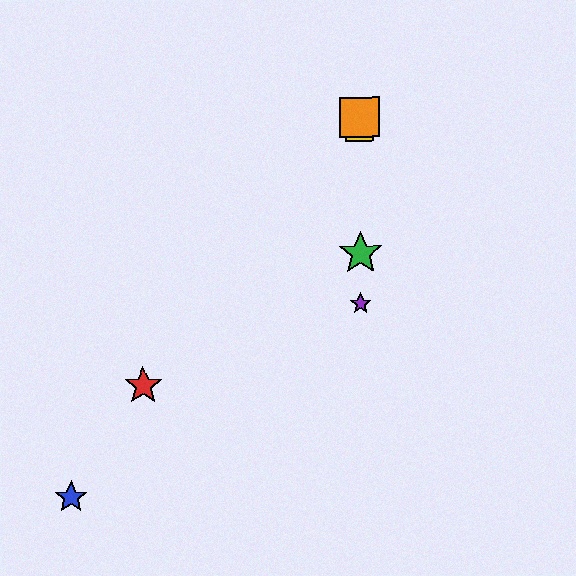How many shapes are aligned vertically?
4 shapes (the green star, the yellow square, the purple star, the orange square) are aligned vertically.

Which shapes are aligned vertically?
The green star, the yellow square, the purple star, the orange square are aligned vertically.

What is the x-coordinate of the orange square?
The orange square is at x≈360.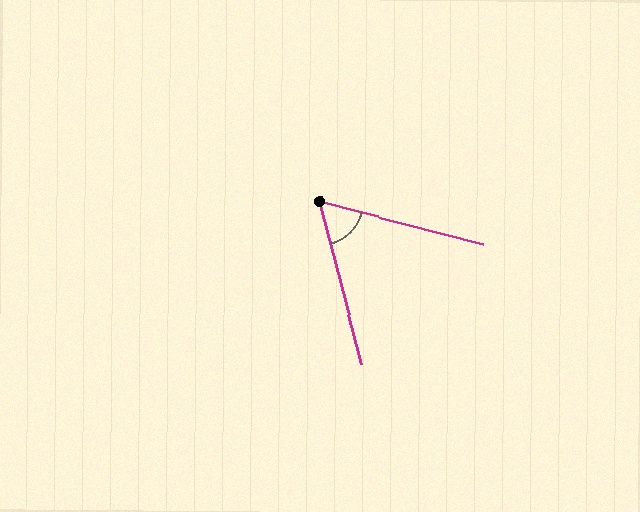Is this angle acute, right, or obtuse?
It is acute.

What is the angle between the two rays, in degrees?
Approximately 61 degrees.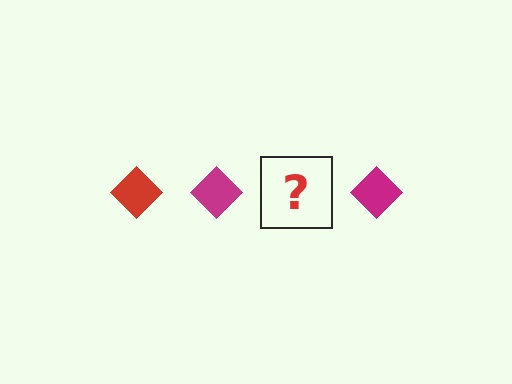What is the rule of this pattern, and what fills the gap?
The rule is that the pattern cycles through red, magenta diamonds. The gap should be filled with a red diamond.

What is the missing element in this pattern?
The missing element is a red diamond.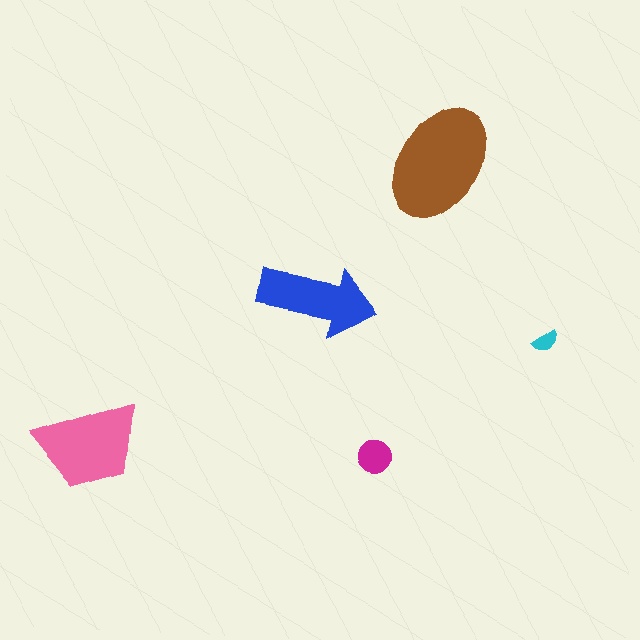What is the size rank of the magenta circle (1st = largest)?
4th.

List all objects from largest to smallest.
The brown ellipse, the pink trapezoid, the blue arrow, the magenta circle, the cyan semicircle.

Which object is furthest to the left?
The pink trapezoid is leftmost.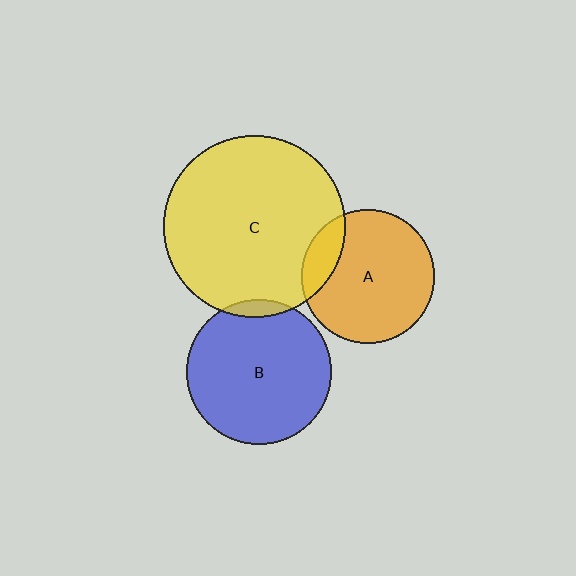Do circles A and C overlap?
Yes.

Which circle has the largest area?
Circle C (yellow).